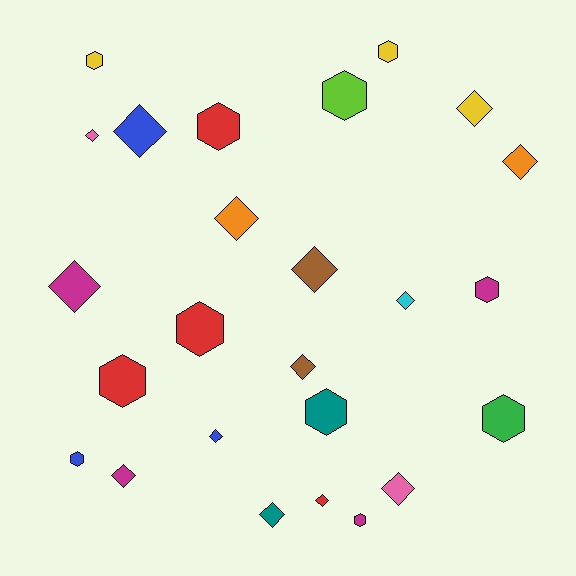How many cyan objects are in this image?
There is 1 cyan object.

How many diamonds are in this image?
There are 14 diamonds.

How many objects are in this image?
There are 25 objects.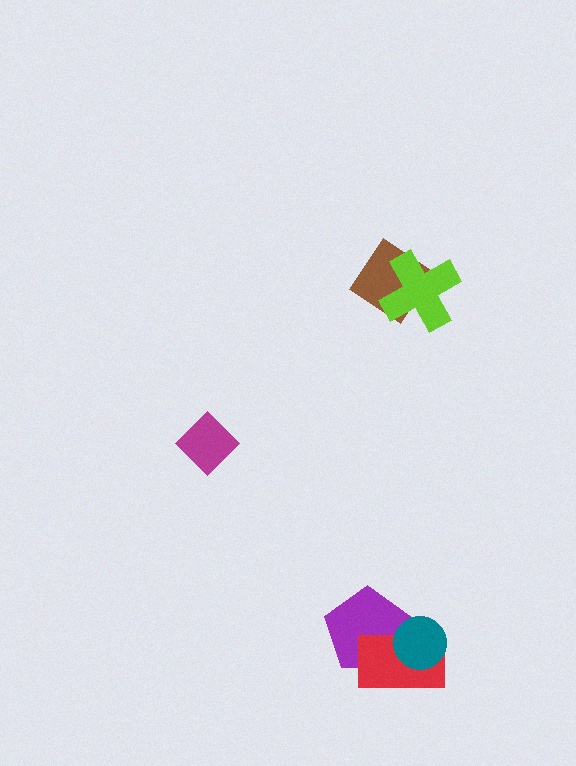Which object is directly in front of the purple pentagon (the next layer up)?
The red rectangle is directly in front of the purple pentagon.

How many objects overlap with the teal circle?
2 objects overlap with the teal circle.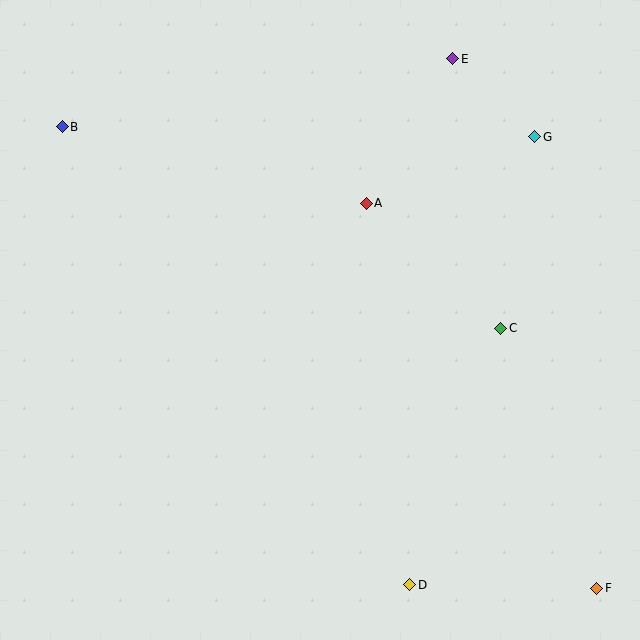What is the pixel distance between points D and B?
The distance between D and B is 575 pixels.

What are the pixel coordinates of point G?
Point G is at (535, 137).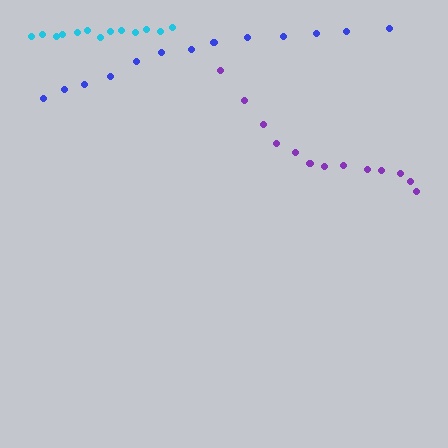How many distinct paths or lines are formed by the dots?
There are 3 distinct paths.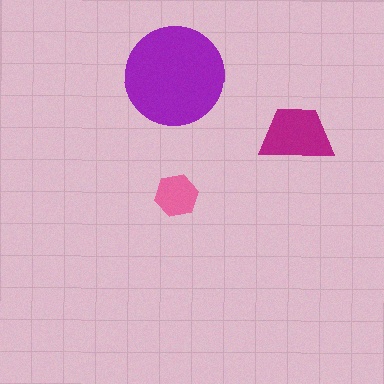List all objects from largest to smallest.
The purple circle, the magenta trapezoid, the pink hexagon.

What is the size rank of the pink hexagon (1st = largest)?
3rd.